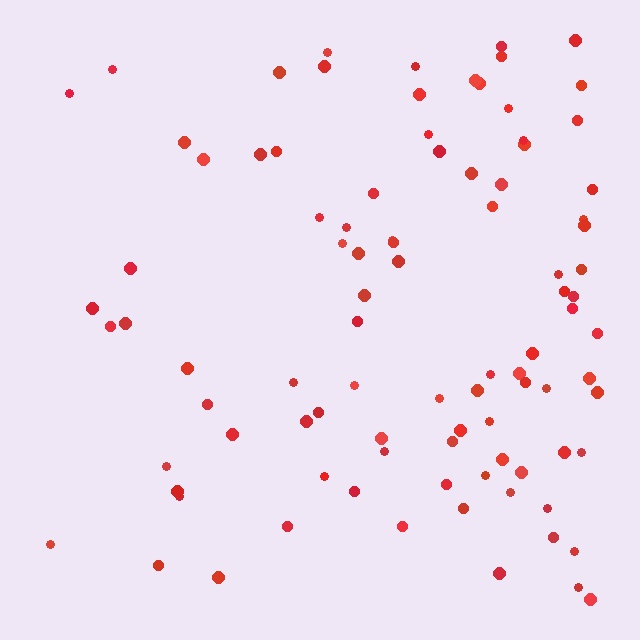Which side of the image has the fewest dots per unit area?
The left.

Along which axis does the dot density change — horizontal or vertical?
Horizontal.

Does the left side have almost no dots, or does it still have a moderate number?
Still a moderate number, just noticeably fewer than the right.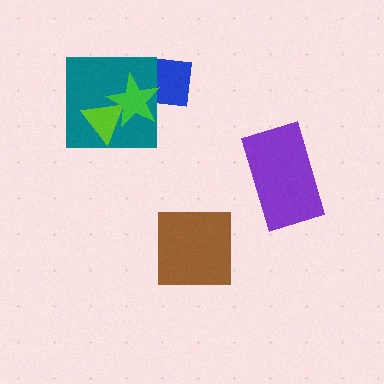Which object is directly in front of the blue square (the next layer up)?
The teal square is directly in front of the blue square.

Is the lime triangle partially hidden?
Yes, it is partially covered by another shape.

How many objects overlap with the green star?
3 objects overlap with the green star.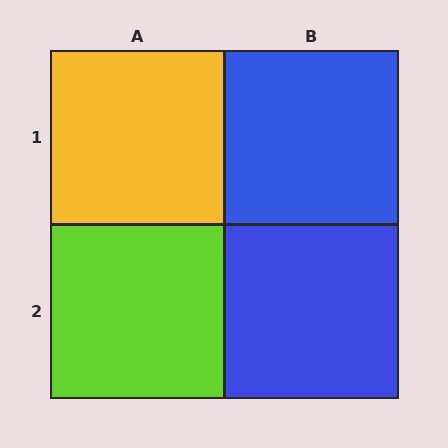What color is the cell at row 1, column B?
Blue.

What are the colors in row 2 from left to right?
Lime, blue.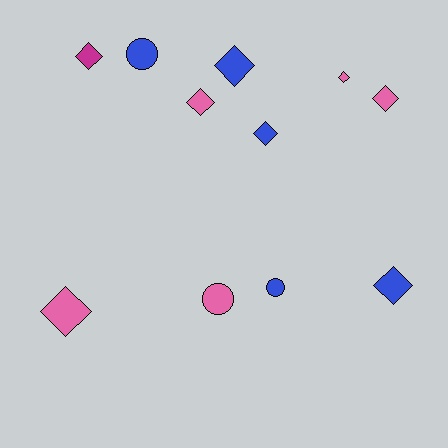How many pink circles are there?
There is 1 pink circle.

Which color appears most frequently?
Pink, with 5 objects.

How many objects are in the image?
There are 11 objects.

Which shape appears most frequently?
Diamond, with 8 objects.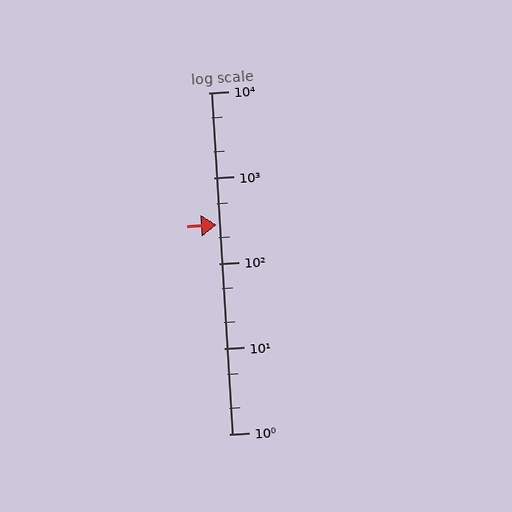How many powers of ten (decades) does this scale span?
The scale spans 4 decades, from 1 to 10000.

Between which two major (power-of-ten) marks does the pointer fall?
The pointer is between 100 and 1000.